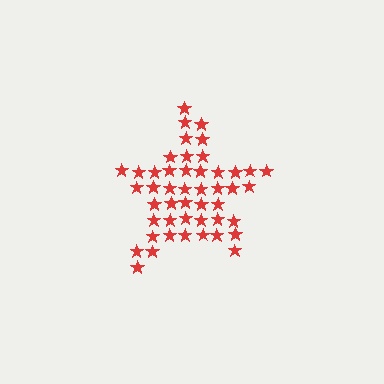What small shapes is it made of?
It is made of small stars.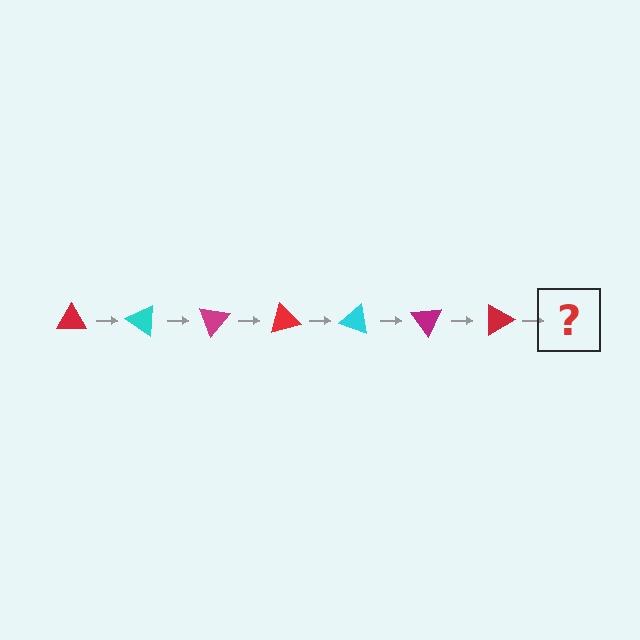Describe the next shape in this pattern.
It should be a cyan triangle, rotated 245 degrees from the start.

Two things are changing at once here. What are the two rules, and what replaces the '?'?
The two rules are that it rotates 35 degrees each step and the color cycles through red, cyan, and magenta. The '?' should be a cyan triangle, rotated 245 degrees from the start.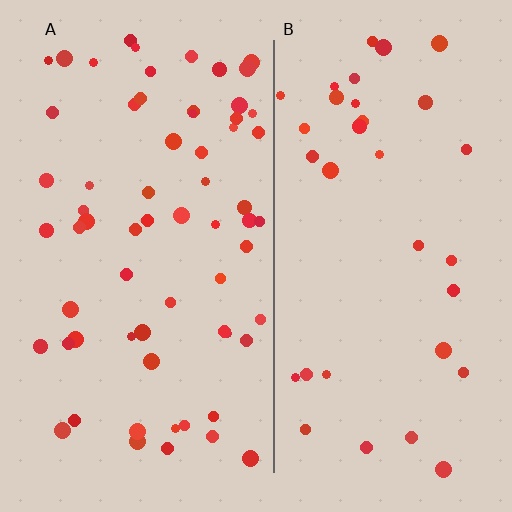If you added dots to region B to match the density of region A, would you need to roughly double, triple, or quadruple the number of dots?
Approximately double.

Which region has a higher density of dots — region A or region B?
A (the left).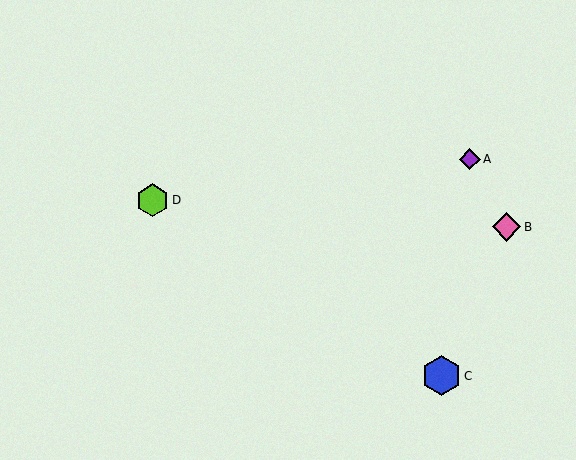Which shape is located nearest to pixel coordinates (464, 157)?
The purple diamond (labeled A) at (470, 159) is nearest to that location.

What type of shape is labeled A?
Shape A is a purple diamond.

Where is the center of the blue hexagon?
The center of the blue hexagon is at (441, 376).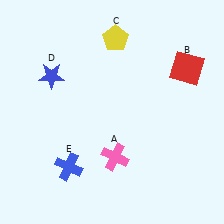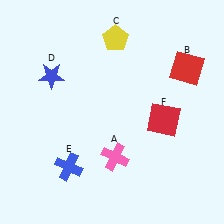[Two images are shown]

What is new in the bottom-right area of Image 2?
A red square (F) was added in the bottom-right area of Image 2.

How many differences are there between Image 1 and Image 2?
There is 1 difference between the two images.